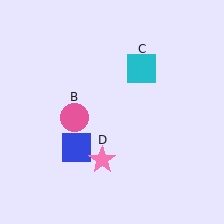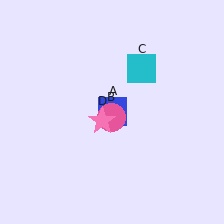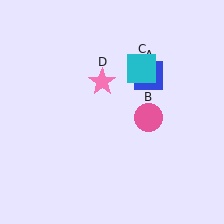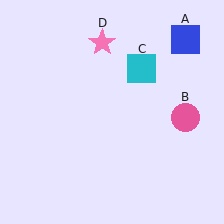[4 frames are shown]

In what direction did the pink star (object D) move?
The pink star (object D) moved up.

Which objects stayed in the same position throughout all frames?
Cyan square (object C) remained stationary.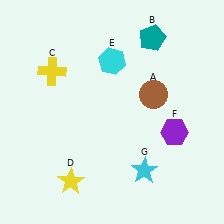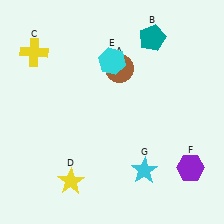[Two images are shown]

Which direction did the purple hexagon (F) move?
The purple hexagon (F) moved down.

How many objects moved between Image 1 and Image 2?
3 objects moved between the two images.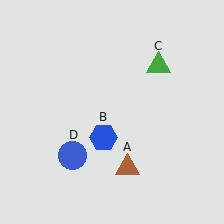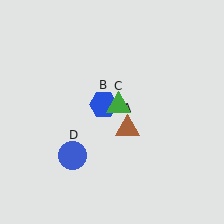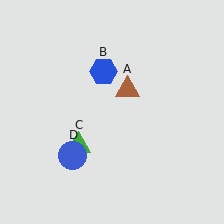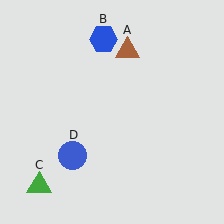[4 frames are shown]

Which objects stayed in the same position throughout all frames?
Blue circle (object D) remained stationary.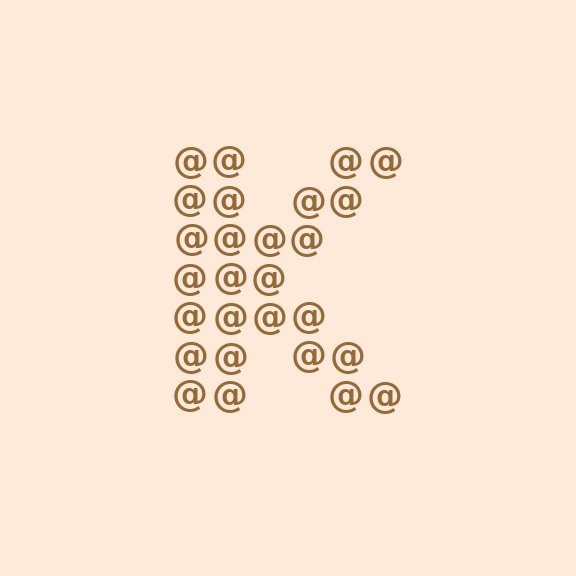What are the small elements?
The small elements are at signs.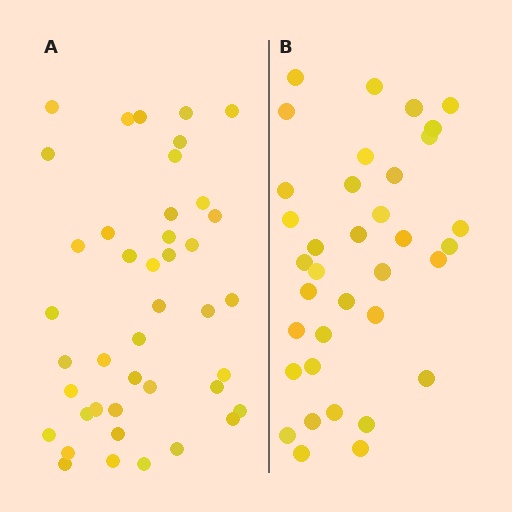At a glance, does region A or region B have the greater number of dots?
Region A (the left region) has more dots.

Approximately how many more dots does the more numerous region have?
Region A has about 6 more dots than region B.